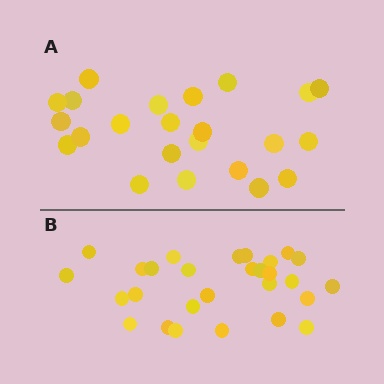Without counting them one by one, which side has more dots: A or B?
Region B (the bottom region) has more dots.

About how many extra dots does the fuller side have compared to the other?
Region B has about 5 more dots than region A.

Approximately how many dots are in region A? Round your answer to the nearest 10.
About 20 dots. (The exact count is 23, which rounds to 20.)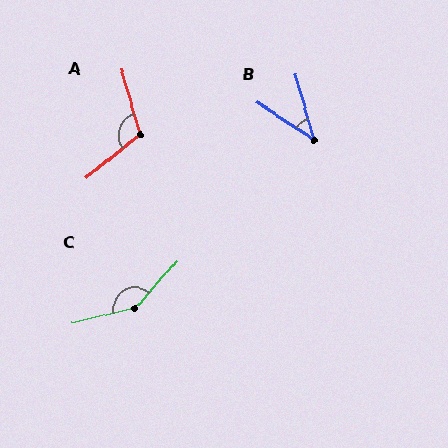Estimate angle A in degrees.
Approximately 113 degrees.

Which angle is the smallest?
B, at approximately 41 degrees.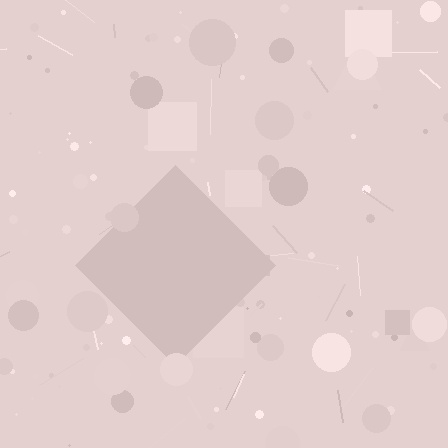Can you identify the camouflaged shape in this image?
The camouflaged shape is a diamond.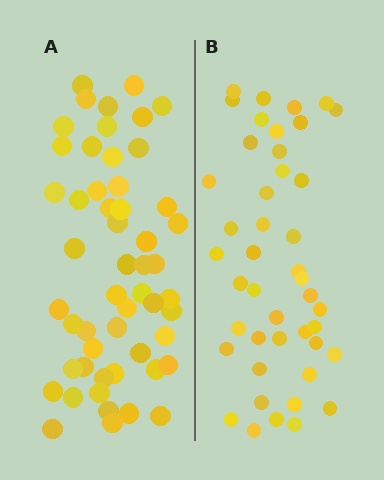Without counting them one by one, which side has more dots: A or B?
Region A (the left region) has more dots.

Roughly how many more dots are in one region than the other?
Region A has roughly 8 or so more dots than region B.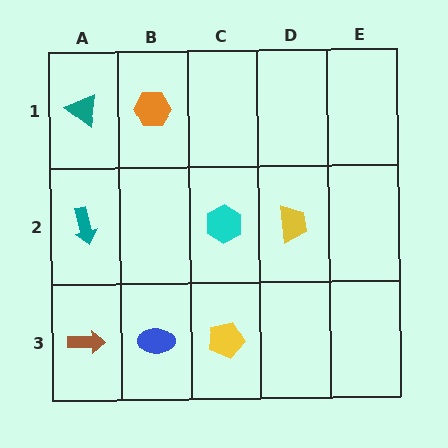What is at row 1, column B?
An orange hexagon.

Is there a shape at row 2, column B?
No, that cell is empty.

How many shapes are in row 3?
3 shapes.